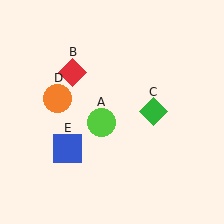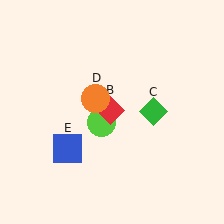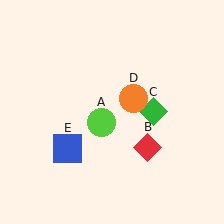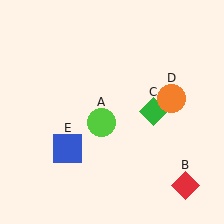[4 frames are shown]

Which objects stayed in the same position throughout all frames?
Lime circle (object A) and green diamond (object C) and blue square (object E) remained stationary.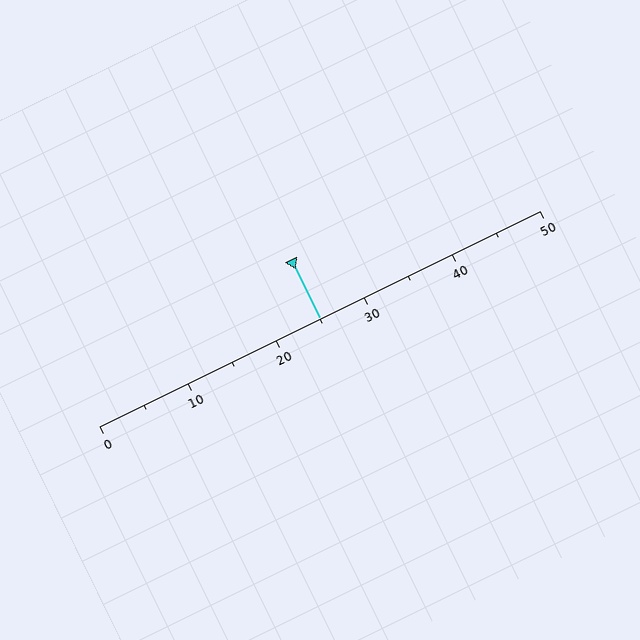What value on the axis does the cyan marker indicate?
The marker indicates approximately 25.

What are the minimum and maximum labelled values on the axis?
The axis runs from 0 to 50.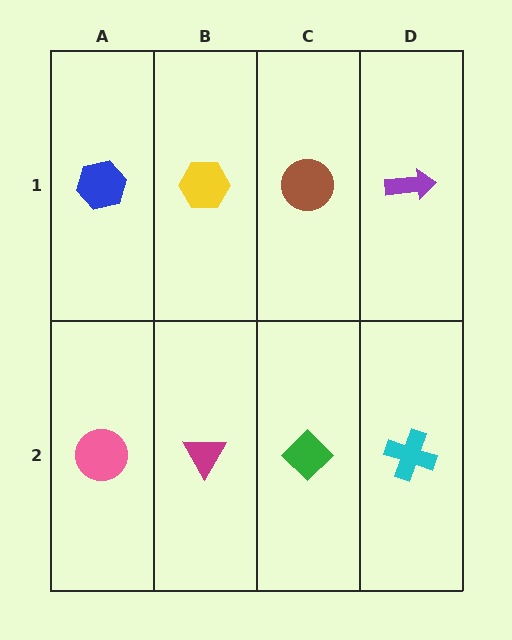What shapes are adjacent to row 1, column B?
A magenta triangle (row 2, column B), a blue hexagon (row 1, column A), a brown circle (row 1, column C).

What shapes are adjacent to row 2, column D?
A purple arrow (row 1, column D), a green diamond (row 2, column C).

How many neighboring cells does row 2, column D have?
2.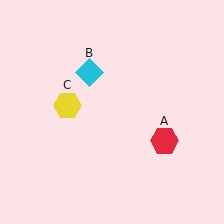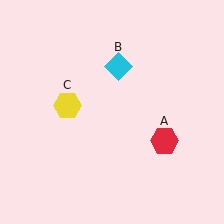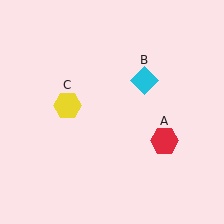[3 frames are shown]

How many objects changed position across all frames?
1 object changed position: cyan diamond (object B).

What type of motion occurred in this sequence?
The cyan diamond (object B) rotated clockwise around the center of the scene.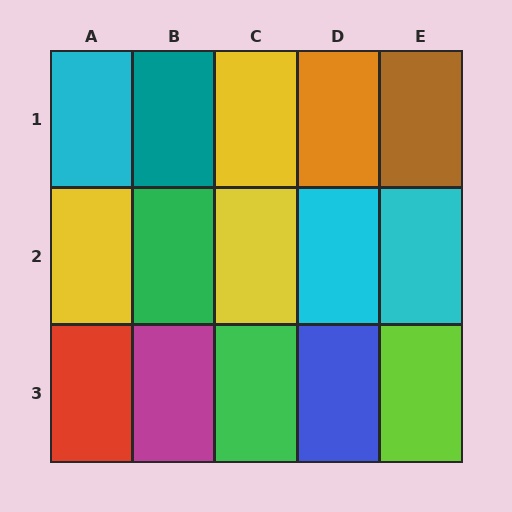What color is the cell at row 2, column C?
Yellow.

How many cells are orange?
1 cell is orange.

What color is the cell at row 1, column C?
Yellow.